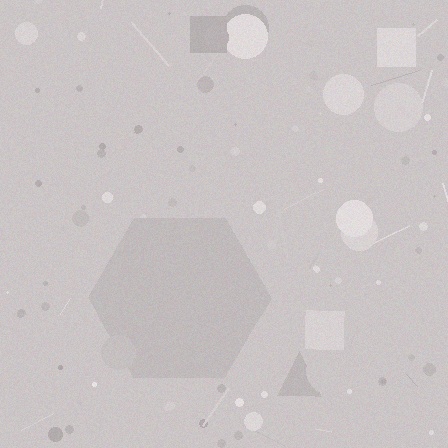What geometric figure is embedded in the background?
A hexagon is embedded in the background.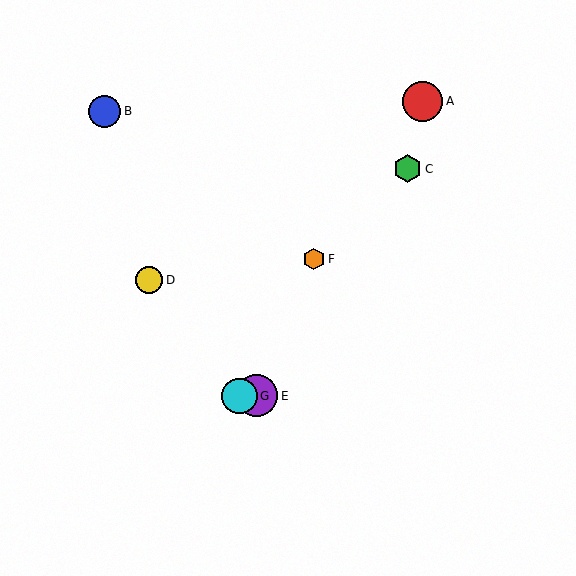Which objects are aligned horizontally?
Objects E, G are aligned horizontally.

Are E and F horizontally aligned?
No, E is at y≈396 and F is at y≈259.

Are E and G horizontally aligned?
Yes, both are at y≈396.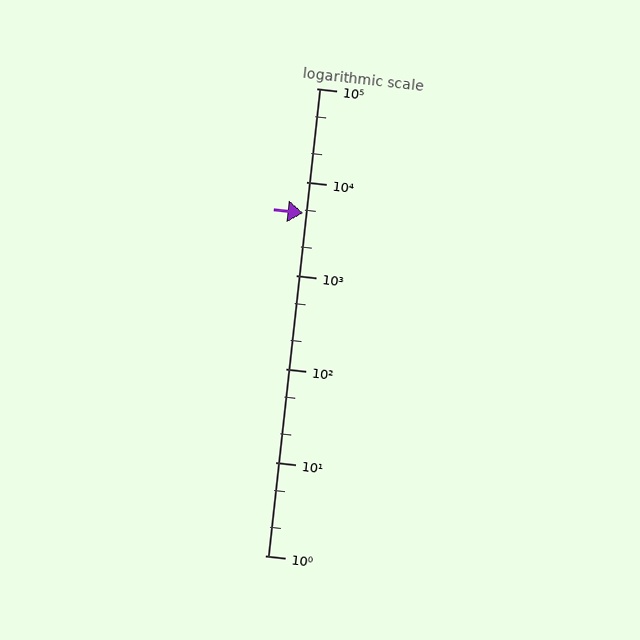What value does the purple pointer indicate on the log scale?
The pointer indicates approximately 4600.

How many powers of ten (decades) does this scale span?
The scale spans 5 decades, from 1 to 100000.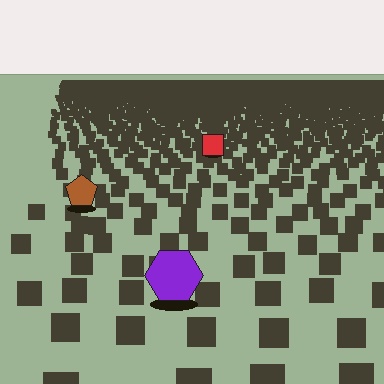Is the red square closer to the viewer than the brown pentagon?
No. The brown pentagon is closer — you can tell from the texture gradient: the ground texture is coarser near it.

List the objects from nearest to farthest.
From nearest to farthest: the purple hexagon, the brown pentagon, the red square.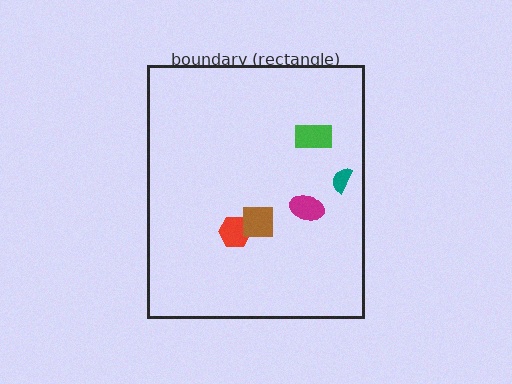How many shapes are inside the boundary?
5 inside, 0 outside.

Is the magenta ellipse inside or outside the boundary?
Inside.